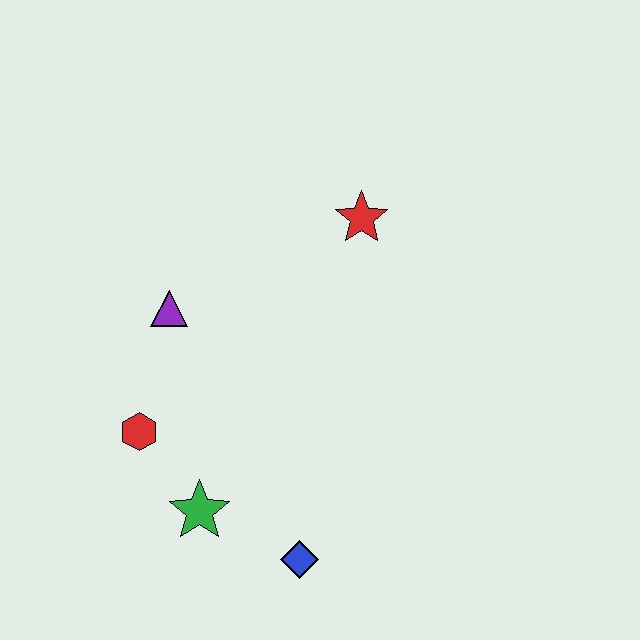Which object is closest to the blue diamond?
The green star is closest to the blue diamond.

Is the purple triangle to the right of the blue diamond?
No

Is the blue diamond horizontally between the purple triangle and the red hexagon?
No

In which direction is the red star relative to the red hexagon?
The red star is to the right of the red hexagon.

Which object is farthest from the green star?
The red star is farthest from the green star.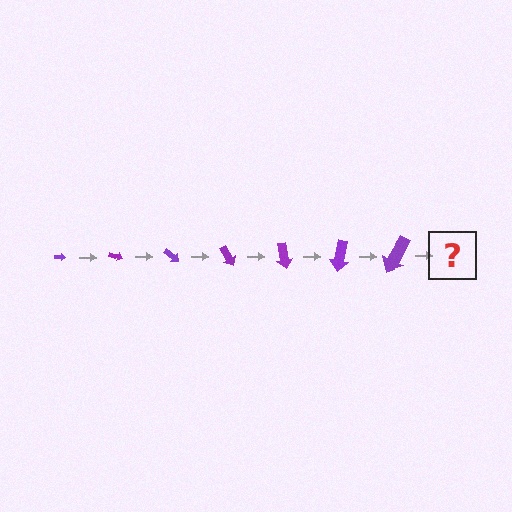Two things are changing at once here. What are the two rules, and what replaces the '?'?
The two rules are that the arrow grows larger each step and it rotates 20 degrees each step. The '?' should be an arrow, larger than the previous one and rotated 140 degrees from the start.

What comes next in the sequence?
The next element should be an arrow, larger than the previous one and rotated 140 degrees from the start.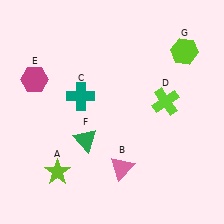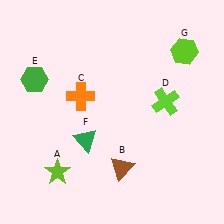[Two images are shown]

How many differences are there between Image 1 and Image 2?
There are 3 differences between the two images.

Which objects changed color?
B changed from pink to brown. C changed from teal to orange. E changed from magenta to green.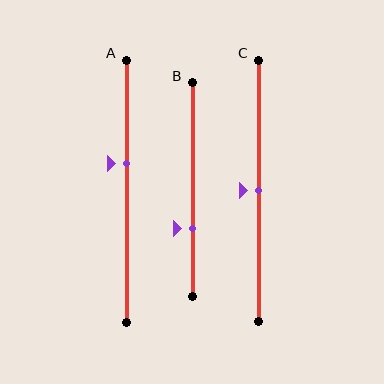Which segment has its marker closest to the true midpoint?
Segment C has its marker closest to the true midpoint.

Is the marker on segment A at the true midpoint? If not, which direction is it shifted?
No, the marker on segment A is shifted upward by about 11% of the segment length.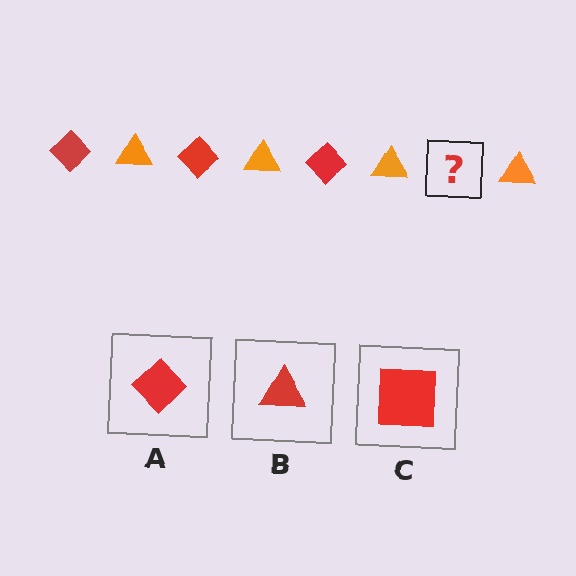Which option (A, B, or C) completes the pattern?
A.